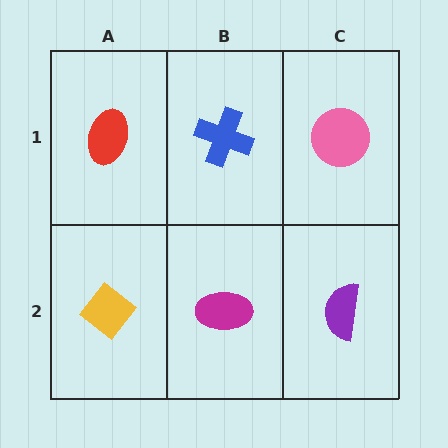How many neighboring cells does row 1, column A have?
2.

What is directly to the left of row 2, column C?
A magenta ellipse.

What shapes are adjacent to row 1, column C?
A purple semicircle (row 2, column C), a blue cross (row 1, column B).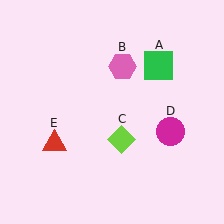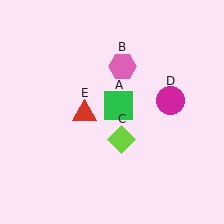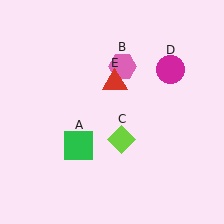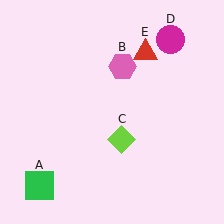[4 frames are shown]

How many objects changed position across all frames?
3 objects changed position: green square (object A), magenta circle (object D), red triangle (object E).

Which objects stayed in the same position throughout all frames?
Pink hexagon (object B) and lime diamond (object C) remained stationary.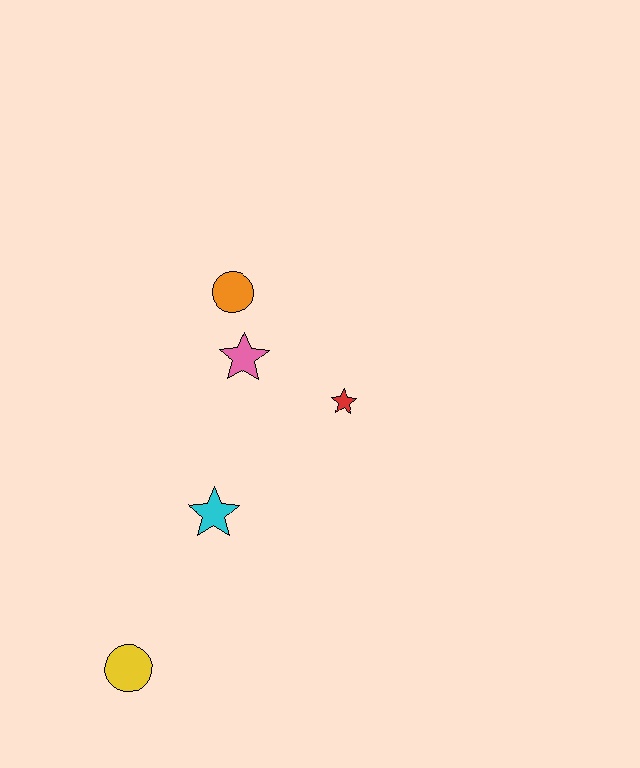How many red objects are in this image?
There is 1 red object.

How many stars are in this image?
There are 3 stars.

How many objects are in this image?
There are 5 objects.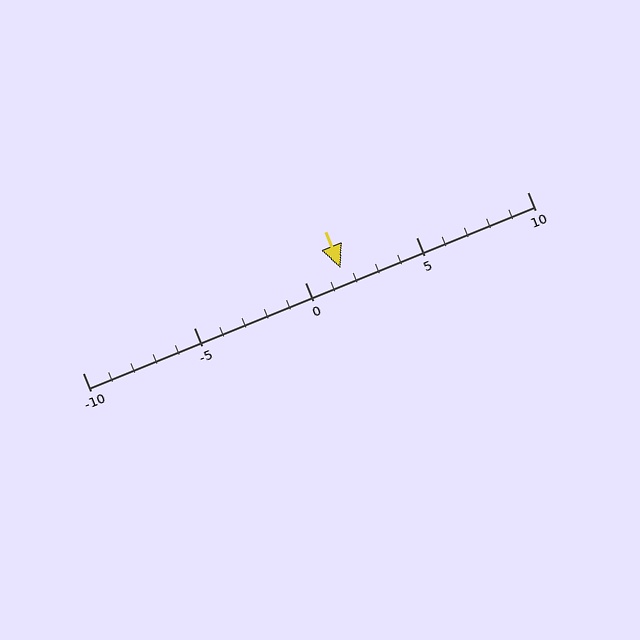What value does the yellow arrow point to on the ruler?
The yellow arrow points to approximately 2.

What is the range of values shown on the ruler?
The ruler shows values from -10 to 10.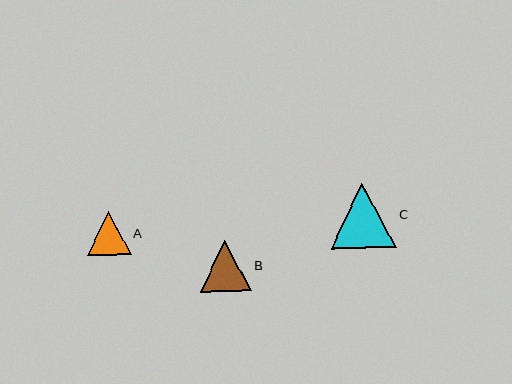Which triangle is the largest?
Triangle C is the largest with a size of approximately 65 pixels.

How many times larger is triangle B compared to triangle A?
Triangle B is approximately 1.2 times the size of triangle A.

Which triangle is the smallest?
Triangle A is the smallest with a size of approximately 44 pixels.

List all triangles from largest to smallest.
From largest to smallest: C, B, A.